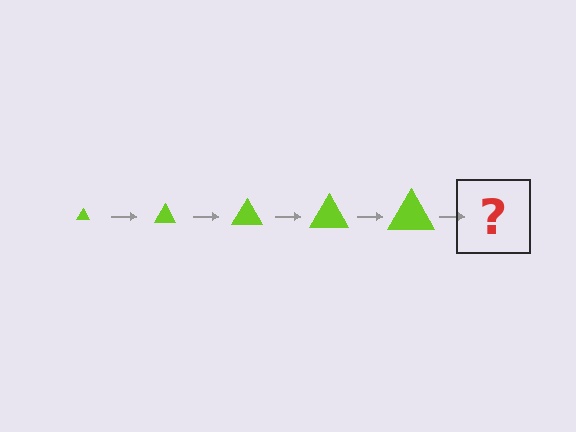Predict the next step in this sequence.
The next step is a lime triangle, larger than the previous one.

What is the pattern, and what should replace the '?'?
The pattern is that the triangle gets progressively larger each step. The '?' should be a lime triangle, larger than the previous one.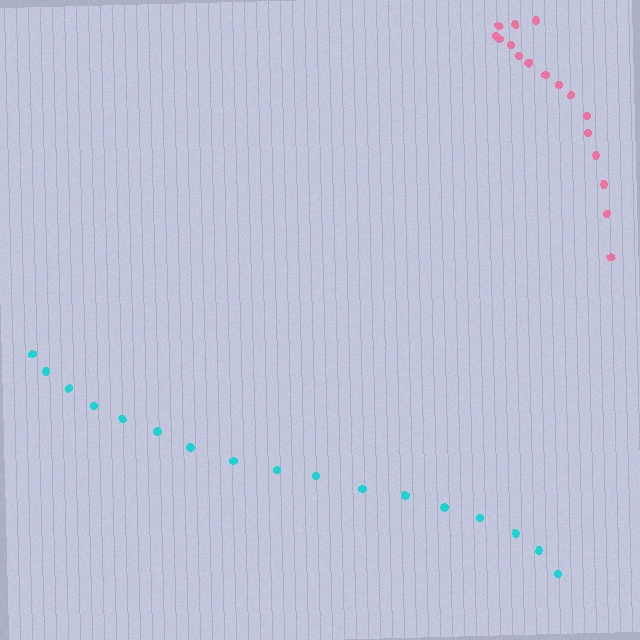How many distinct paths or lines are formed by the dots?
There are 2 distinct paths.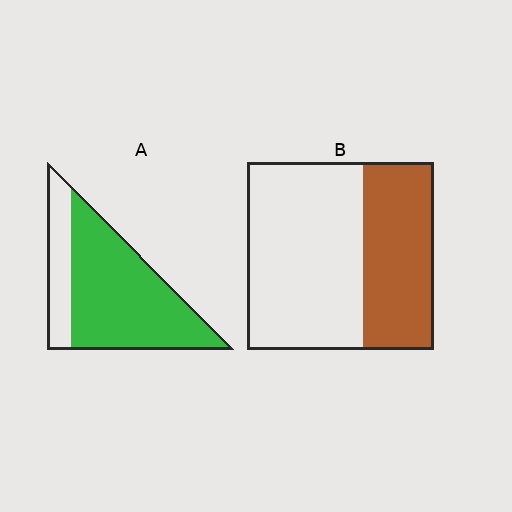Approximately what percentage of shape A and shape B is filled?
A is approximately 75% and B is approximately 40%.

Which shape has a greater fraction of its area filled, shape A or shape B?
Shape A.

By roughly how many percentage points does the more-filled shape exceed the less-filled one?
By roughly 40 percentage points (A over B).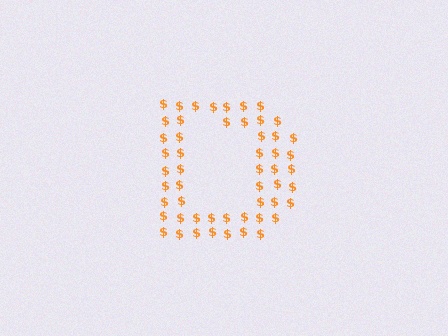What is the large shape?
The large shape is the letter D.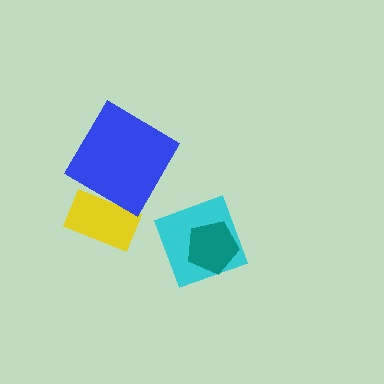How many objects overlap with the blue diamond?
1 object overlaps with the blue diamond.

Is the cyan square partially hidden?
Yes, it is partially covered by another shape.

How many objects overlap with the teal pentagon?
1 object overlaps with the teal pentagon.